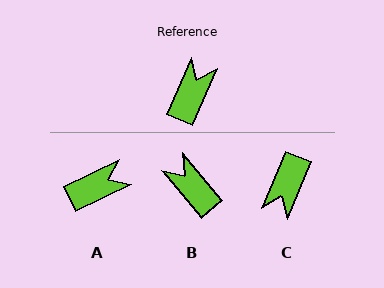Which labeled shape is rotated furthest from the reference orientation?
C, about 179 degrees away.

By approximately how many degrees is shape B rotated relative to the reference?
Approximately 63 degrees counter-clockwise.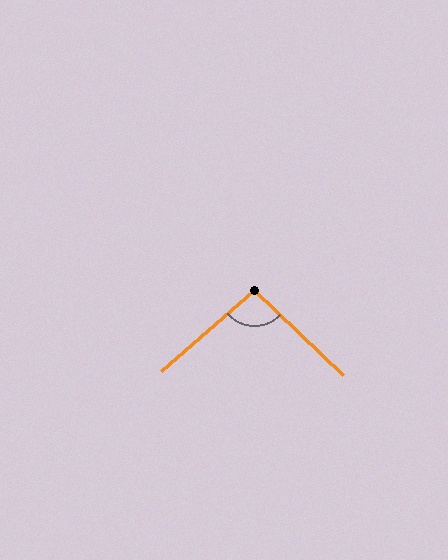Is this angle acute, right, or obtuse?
It is obtuse.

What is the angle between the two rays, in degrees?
Approximately 95 degrees.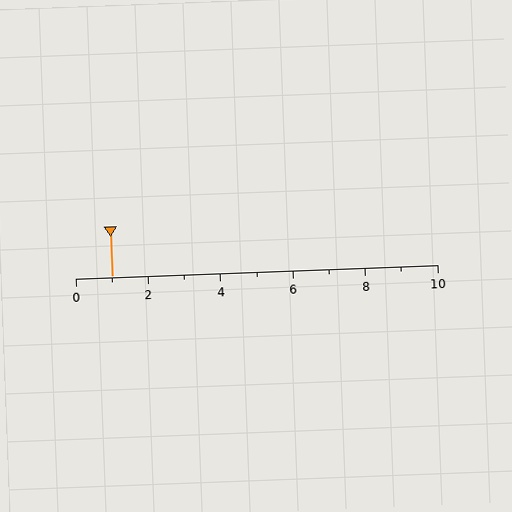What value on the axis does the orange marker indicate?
The marker indicates approximately 1.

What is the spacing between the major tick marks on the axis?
The major ticks are spaced 2 apart.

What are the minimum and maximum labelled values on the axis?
The axis runs from 0 to 10.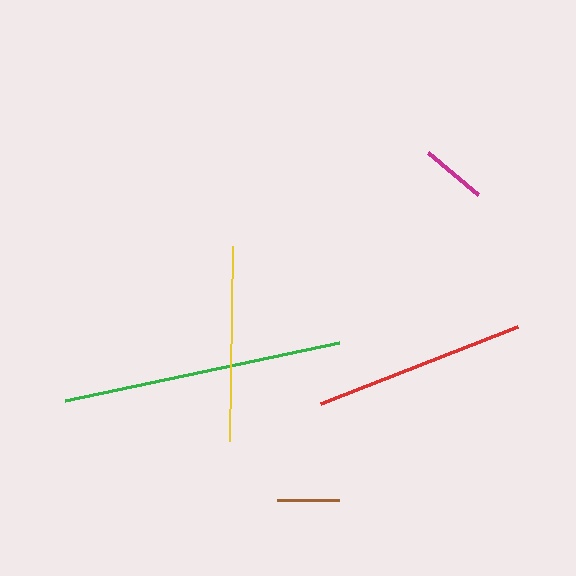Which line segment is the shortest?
The brown line is the shortest at approximately 62 pixels.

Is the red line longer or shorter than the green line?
The green line is longer than the red line.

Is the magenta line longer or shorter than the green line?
The green line is longer than the magenta line.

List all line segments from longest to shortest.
From longest to shortest: green, red, yellow, magenta, brown.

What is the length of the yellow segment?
The yellow segment is approximately 195 pixels long.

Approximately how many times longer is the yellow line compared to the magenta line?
The yellow line is approximately 3.0 times the length of the magenta line.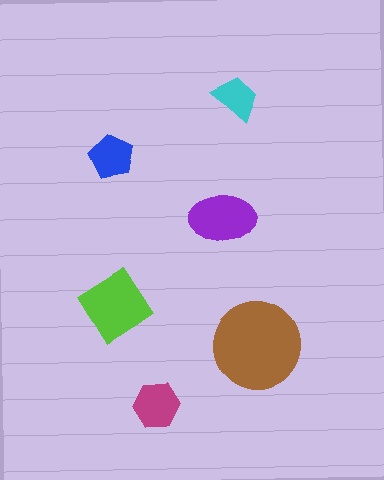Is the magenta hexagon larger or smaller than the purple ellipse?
Smaller.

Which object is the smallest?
The cyan trapezoid.